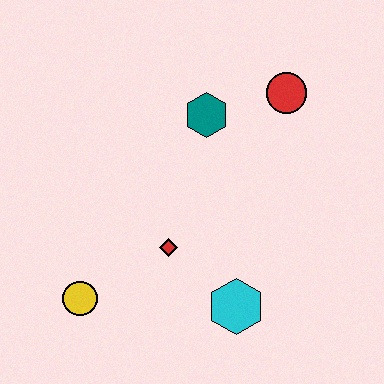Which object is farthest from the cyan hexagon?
The red circle is farthest from the cyan hexagon.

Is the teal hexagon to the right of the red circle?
No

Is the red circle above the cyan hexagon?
Yes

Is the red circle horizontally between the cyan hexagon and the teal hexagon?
No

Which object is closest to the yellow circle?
The red diamond is closest to the yellow circle.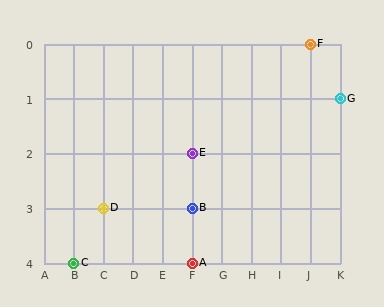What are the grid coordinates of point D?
Point D is at grid coordinates (C, 3).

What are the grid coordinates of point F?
Point F is at grid coordinates (J, 0).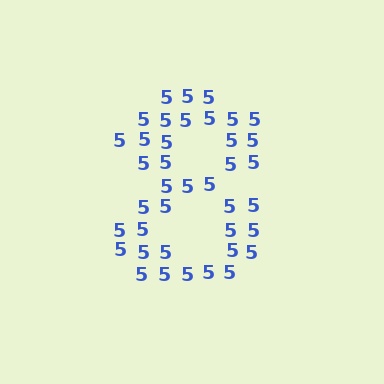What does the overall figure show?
The overall figure shows the digit 8.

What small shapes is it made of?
It is made of small digit 5's.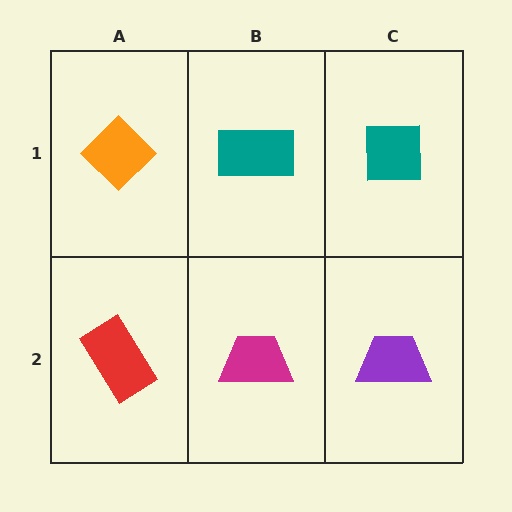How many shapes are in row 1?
3 shapes.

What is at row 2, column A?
A red rectangle.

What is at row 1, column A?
An orange diamond.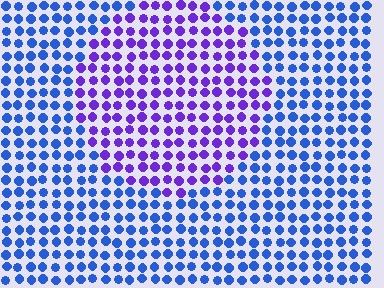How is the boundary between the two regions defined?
The boundary is defined purely by a slight shift in hue (about 44 degrees). Spacing, size, and orientation are identical on both sides.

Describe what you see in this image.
The image is filled with small blue elements in a uniform arrangement. A circle-shaped region is visible where the elements are tinted to a slightly different hue, forming a subtle color boundary.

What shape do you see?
I see a circle.